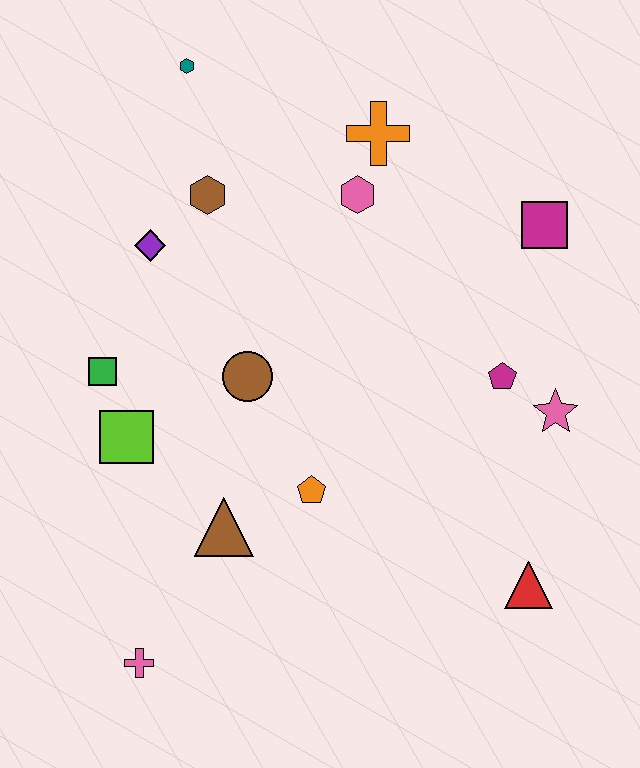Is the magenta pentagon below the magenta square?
Yes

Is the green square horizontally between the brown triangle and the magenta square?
No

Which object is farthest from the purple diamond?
The red triangle is farthest from the purple diamond.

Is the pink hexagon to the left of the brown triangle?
No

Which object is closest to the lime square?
The green square is closest to the lime square.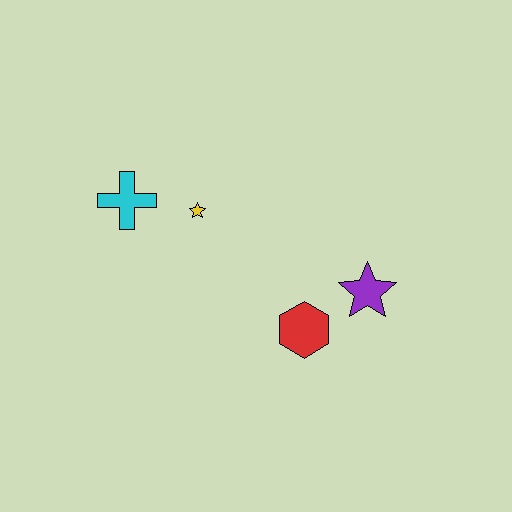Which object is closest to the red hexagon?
The purple star is closest to the red hexagon.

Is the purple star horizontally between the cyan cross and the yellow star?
No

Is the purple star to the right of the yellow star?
Yes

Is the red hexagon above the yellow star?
No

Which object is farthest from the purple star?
The cyan cross is farthest from the purple star.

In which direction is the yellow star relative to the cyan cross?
The yellow star is to the right of the cyan cross.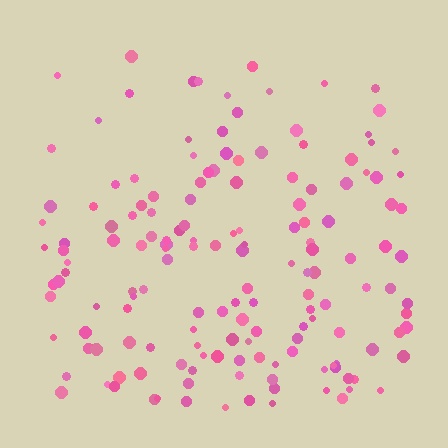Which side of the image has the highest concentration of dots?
The bottom.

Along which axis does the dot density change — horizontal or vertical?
Vertical.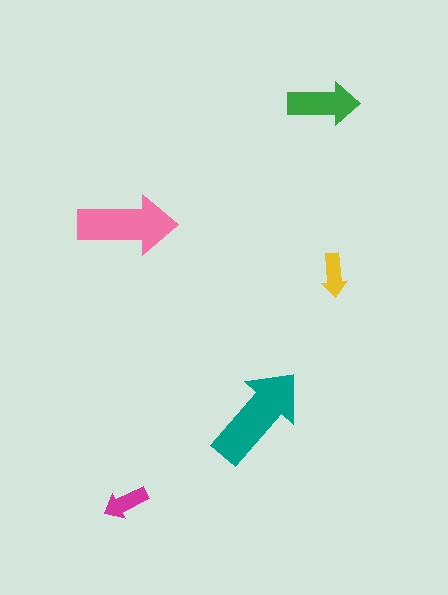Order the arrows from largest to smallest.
the teal one, the pink one, the green one, the magenta one, the yellow one.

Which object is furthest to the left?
The magenta arrow is leftmost.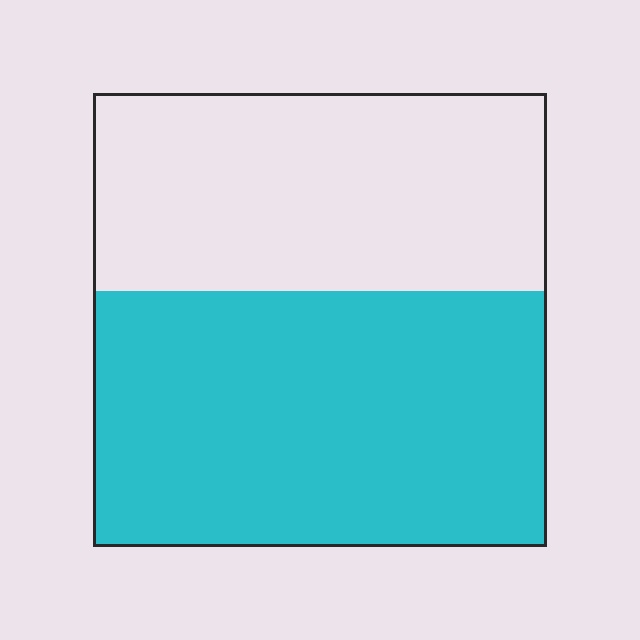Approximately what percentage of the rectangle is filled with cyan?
Approximately 55%.